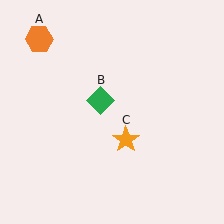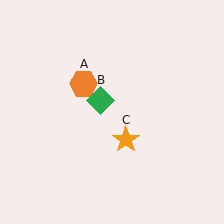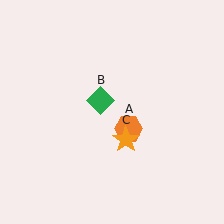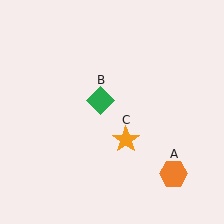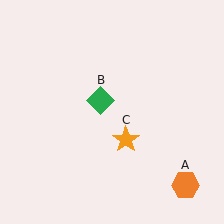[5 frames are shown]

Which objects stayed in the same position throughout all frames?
Green diamond (object B) and orange star (object C) remained stationary.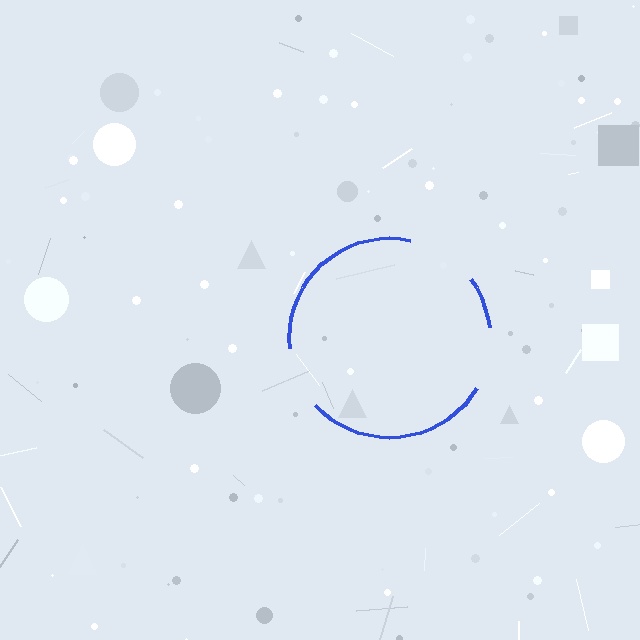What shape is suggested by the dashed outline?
The dashed outline suggests a circle.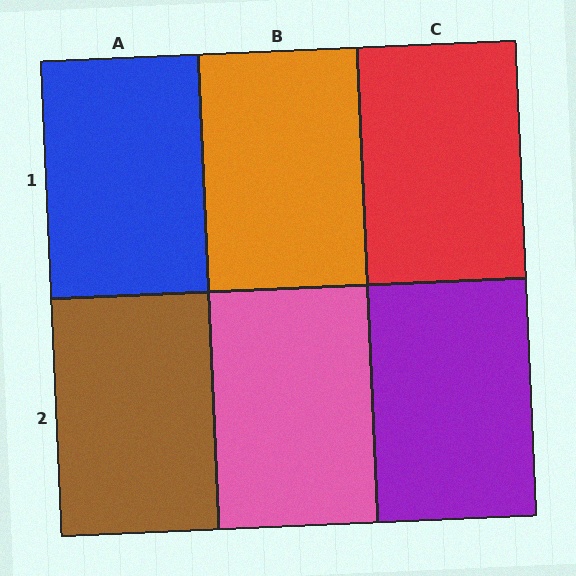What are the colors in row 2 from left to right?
Brown, pink, purple.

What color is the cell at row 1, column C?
Red.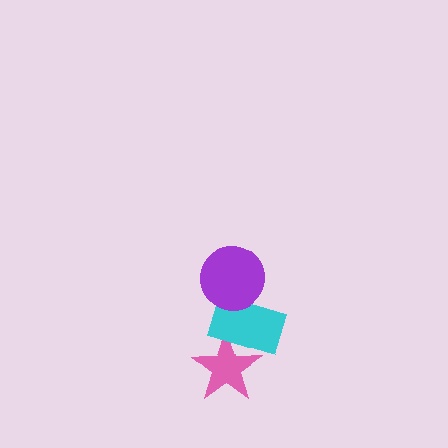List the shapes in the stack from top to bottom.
From top to bottom: the purple circle, the cyan rectangle, the pink star.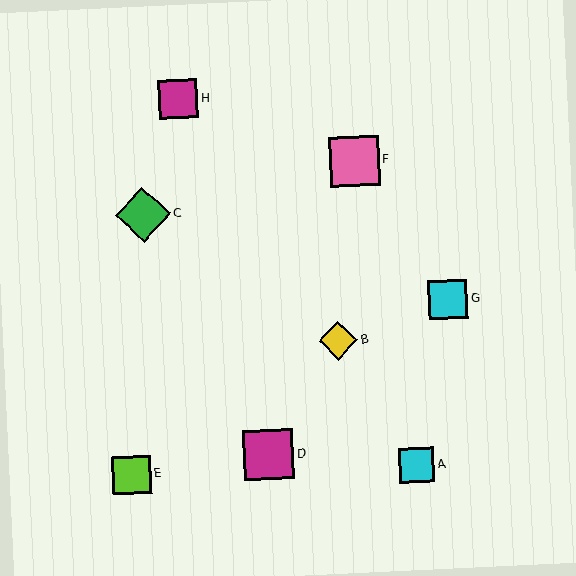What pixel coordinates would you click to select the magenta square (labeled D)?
Click at (268, 455) to select the magenta square D.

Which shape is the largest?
The green diamond (labeled C) is the largest.